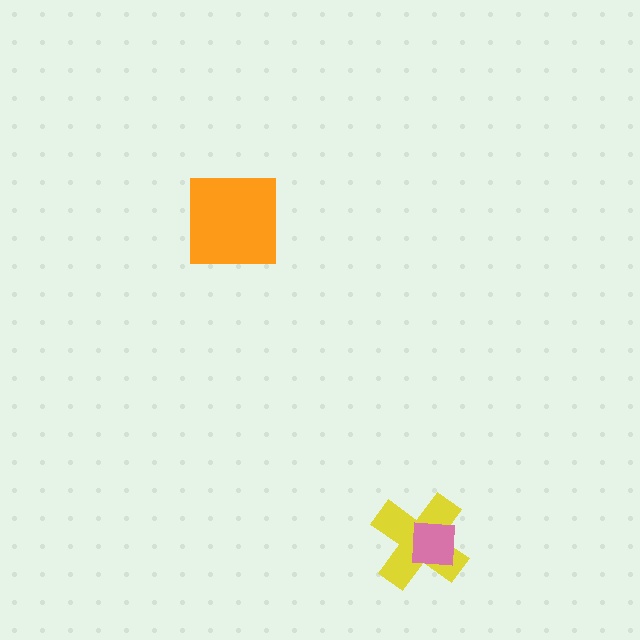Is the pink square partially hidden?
No, no other shape covers it.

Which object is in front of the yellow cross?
The pink square is in front of the yellow cross.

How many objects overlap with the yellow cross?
1 object overlaps with the yellow cross.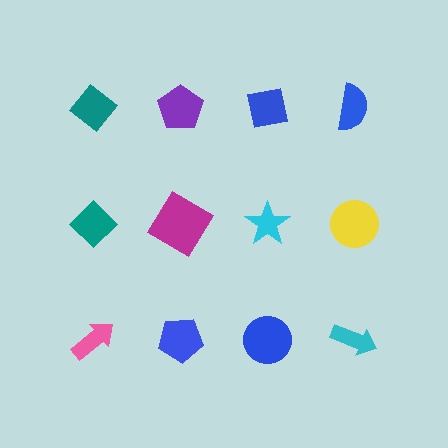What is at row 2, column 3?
A cyan star.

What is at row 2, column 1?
A teal diamond.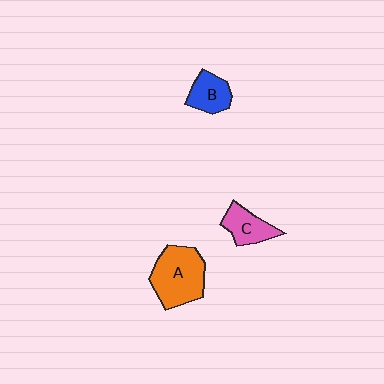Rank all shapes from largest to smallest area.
From largest to smallest: A (orange), C (pink), B (blue).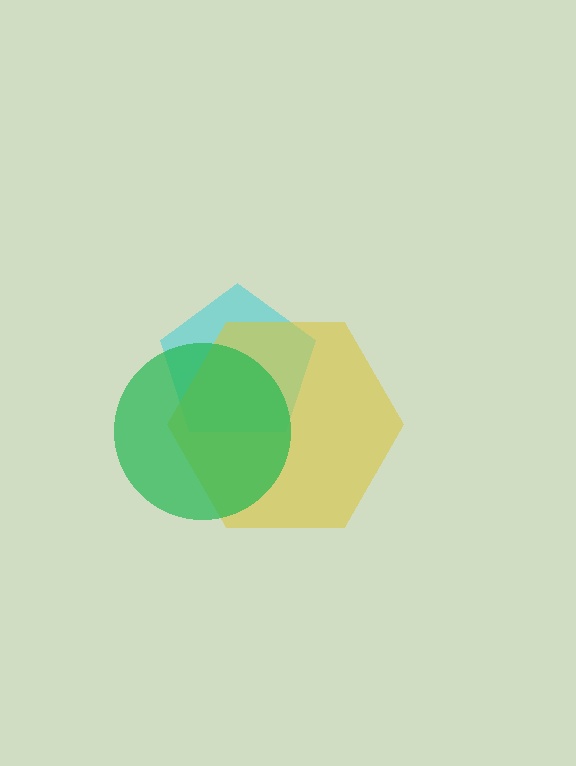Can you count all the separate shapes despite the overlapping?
Yes, there are 3 separate shapes.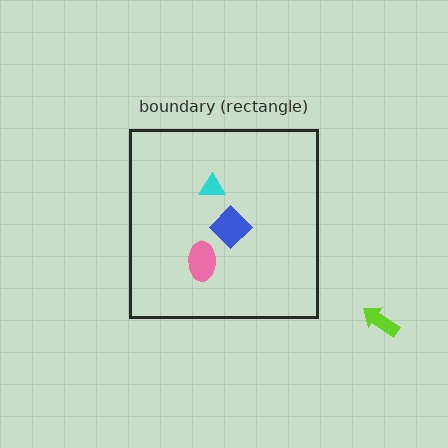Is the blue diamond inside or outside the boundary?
Inside.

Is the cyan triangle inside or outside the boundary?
Inside.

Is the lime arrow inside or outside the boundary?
Outside.